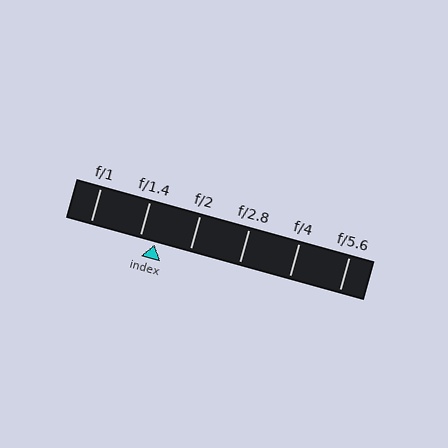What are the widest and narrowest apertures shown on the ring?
The widest aperture shown is f/1 and the narrowest is f/5.6.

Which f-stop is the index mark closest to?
The index mark is closest to f/1.4.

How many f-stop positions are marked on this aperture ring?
There are 6 f-stop positions marked.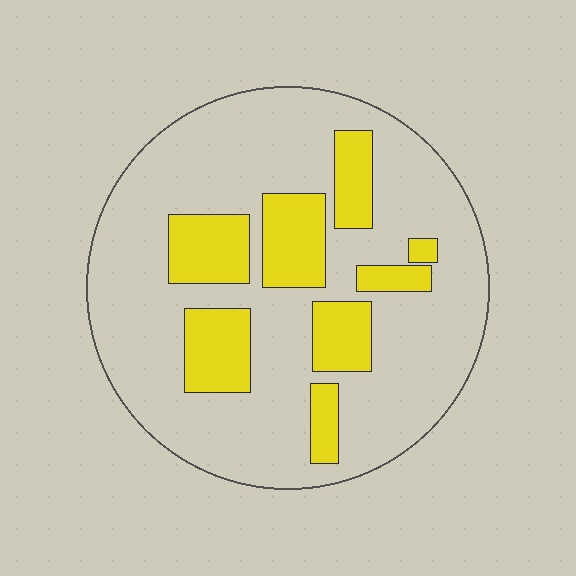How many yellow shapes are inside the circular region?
8.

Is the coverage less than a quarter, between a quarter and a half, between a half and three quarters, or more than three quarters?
Less than a quarter.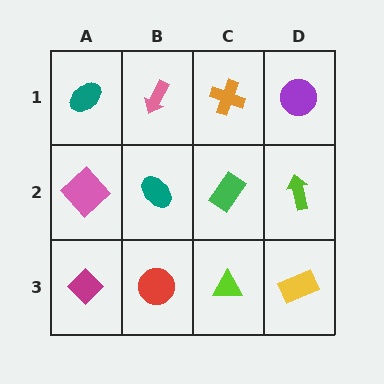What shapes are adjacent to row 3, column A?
A pink diamond (row 2, column A), a red circle (row 3, column B).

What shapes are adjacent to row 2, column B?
A pink arrow (row 1, column B), a red circle (row 3, column B), a pink diamond (row 2, column A), a green rectangle (row 2, column C).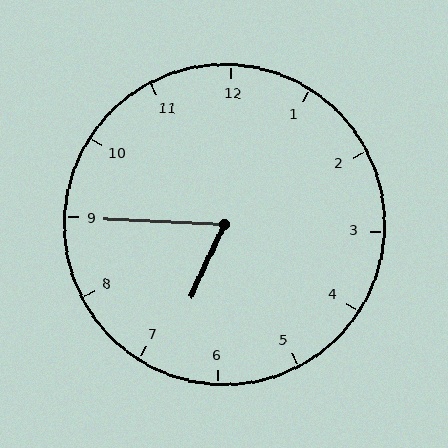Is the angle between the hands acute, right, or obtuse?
It is acute.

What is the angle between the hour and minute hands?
Approximately 68 degrees.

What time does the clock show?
6:45.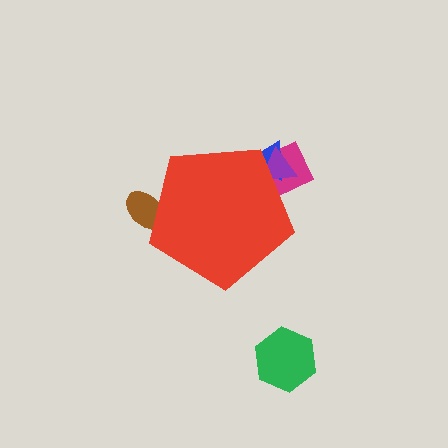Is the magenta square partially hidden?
Yes, the magenta square is partially hidden behind the red pentagon.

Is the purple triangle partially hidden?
Yes, the purple triangle is partially hidden behind the red pentagon.